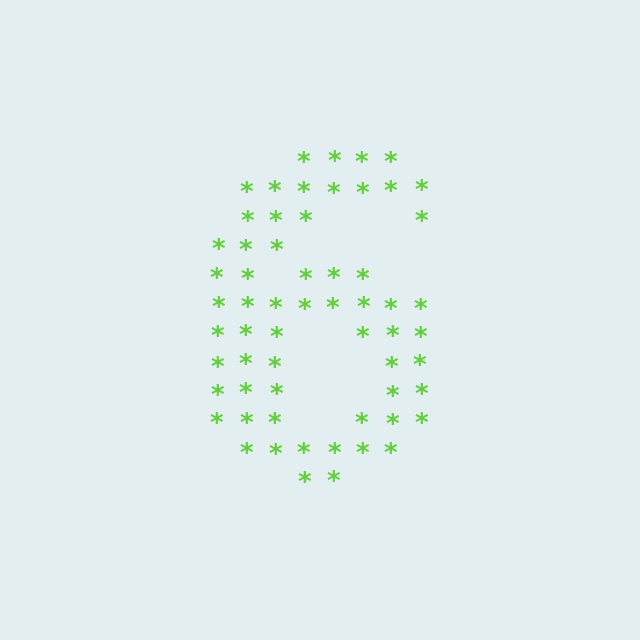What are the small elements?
The small elements are asterisks.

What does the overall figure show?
The overall figure shows the digit 6.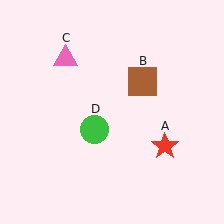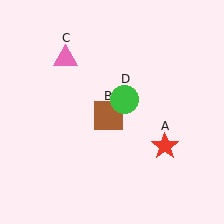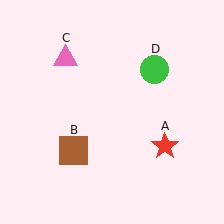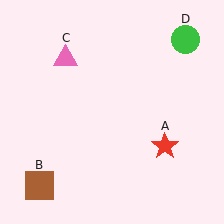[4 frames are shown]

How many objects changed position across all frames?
2 objects changed position: brown square (object B), green circle (object D).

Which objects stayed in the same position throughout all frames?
Red star (object A) and pink triangle (object C) remained stationary.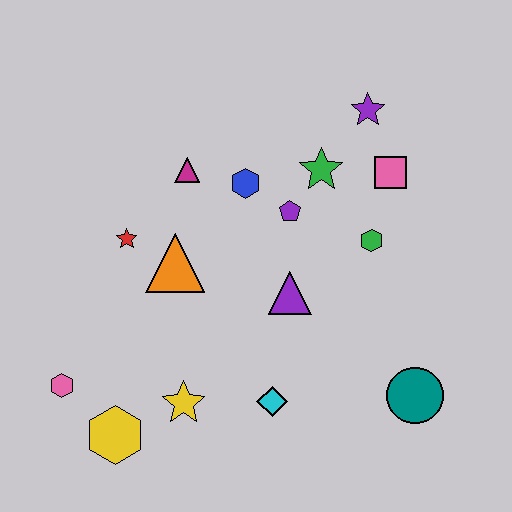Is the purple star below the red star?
No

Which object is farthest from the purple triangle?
The pink hexagon is farthest from the purple triangle.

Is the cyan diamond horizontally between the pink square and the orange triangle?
Yes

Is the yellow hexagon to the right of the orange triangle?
No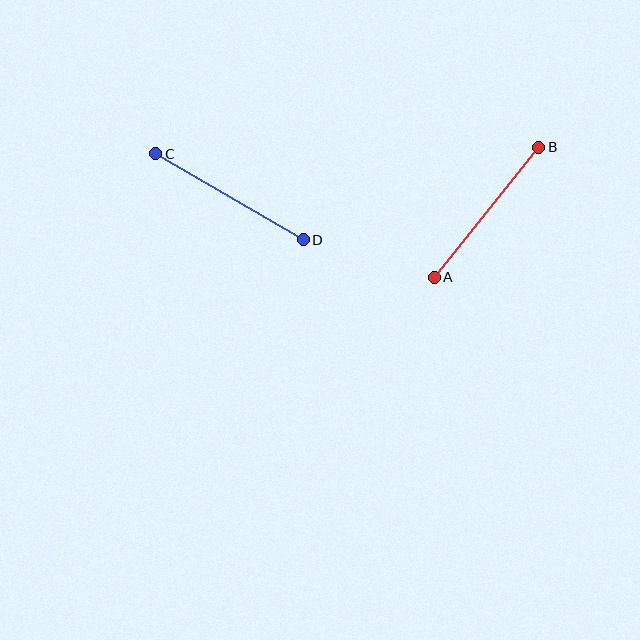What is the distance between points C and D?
The distance is approximately 170 pixels.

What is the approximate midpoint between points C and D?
The midpoint is at approximately (229, 197) pixels.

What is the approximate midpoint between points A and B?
The midpoint is at approximately (486, 212) pixels.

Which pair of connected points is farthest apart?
Points C and D are farthest apart.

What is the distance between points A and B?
The distance is approximately 167 pixels.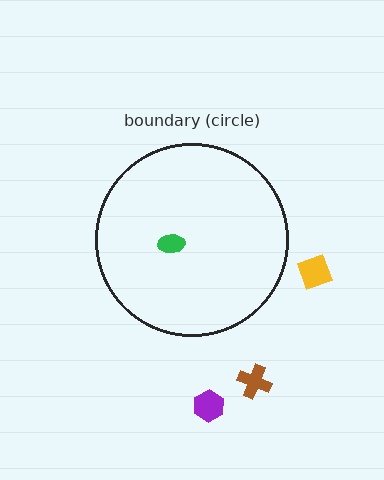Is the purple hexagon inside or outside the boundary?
Outside.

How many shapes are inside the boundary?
1 inside, 3 outside.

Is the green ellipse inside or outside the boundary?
Inside.